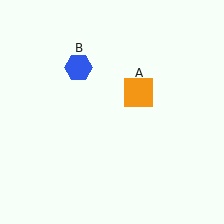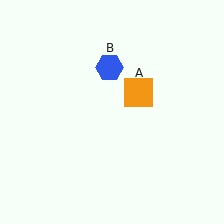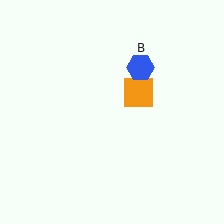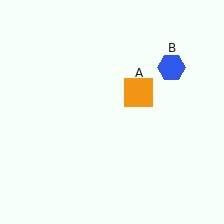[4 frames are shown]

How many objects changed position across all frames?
1 object changed position: blue hexagon (object B).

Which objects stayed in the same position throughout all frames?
Orange square (object A) remained stationary.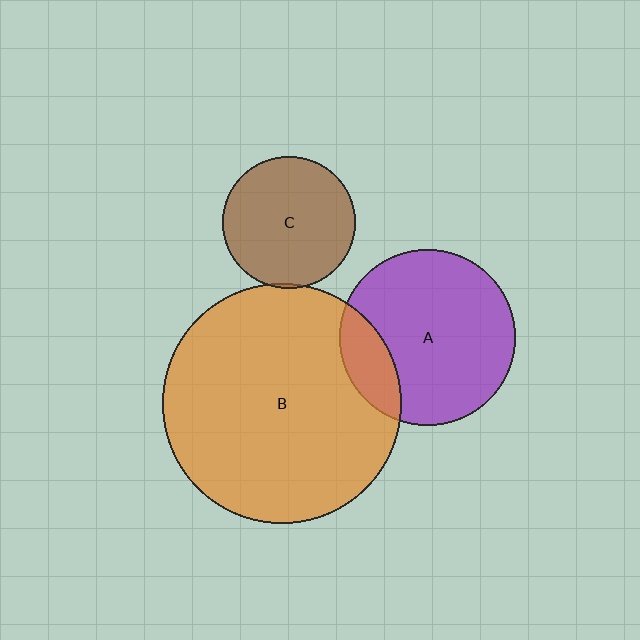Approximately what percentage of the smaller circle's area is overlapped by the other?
Approximately 5%.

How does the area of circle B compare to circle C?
Approximately 3.3 times.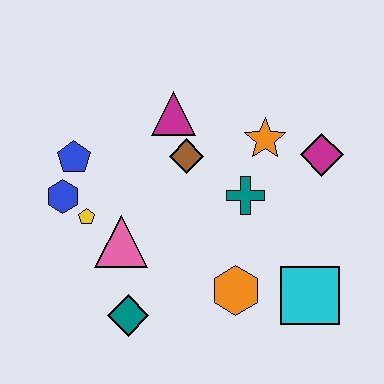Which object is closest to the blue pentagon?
The blue hexagon is closest to the blue pentagon.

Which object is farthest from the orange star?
The teal diamond is farthest from the orange star.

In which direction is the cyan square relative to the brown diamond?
The cyan square is below the brown diamond.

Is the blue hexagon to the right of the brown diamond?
No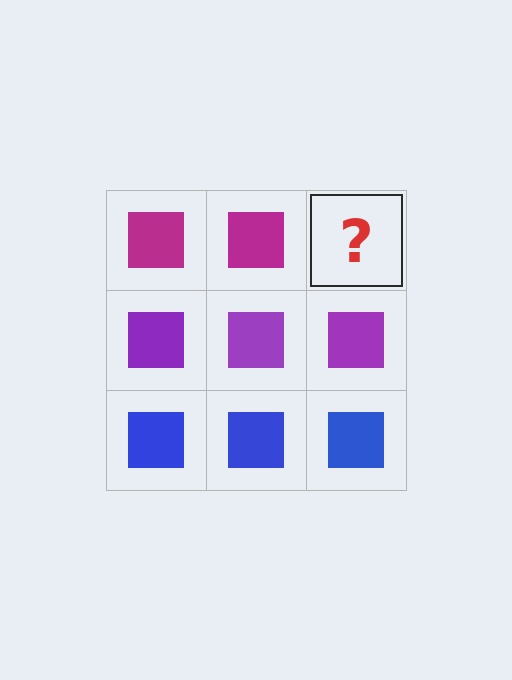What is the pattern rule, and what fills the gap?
The rule is that each row has a consistent color. The gap should be filled with a magenta square.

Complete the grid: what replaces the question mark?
The question mark should be replaced with a magenta square.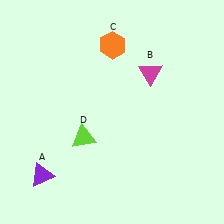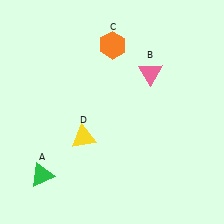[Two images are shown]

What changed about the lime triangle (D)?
In Image 1, D is lime. In Image 2, it changed to yellow.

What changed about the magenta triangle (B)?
In Image 1, B is magenta. In Image 2, it changed to pink.